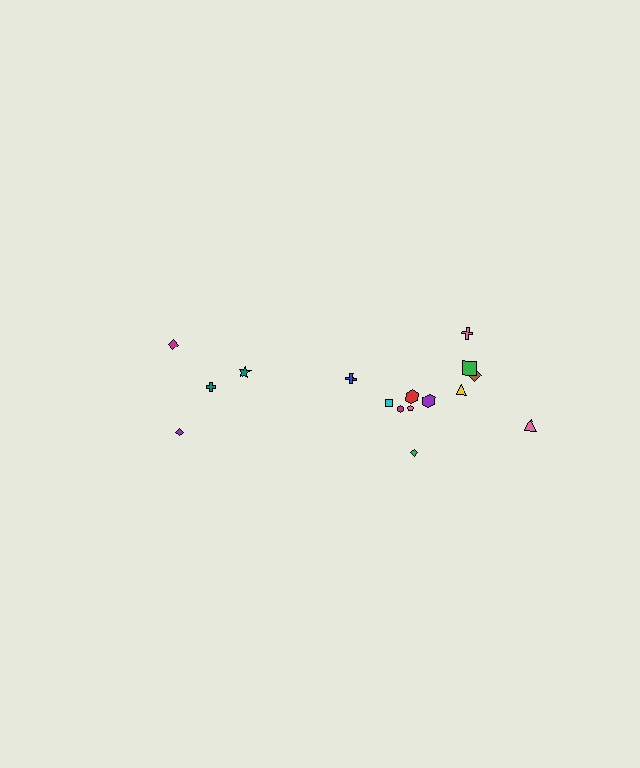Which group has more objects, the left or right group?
The right group.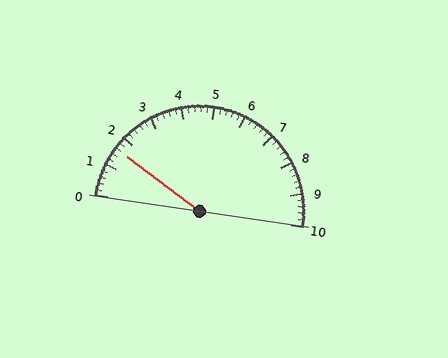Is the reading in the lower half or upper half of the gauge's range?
The reading is in the lower half of the range (0 to 10).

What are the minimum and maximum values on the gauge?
The gauge ranges from 0 to 10.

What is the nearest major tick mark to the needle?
The nearest major tick mark is 2.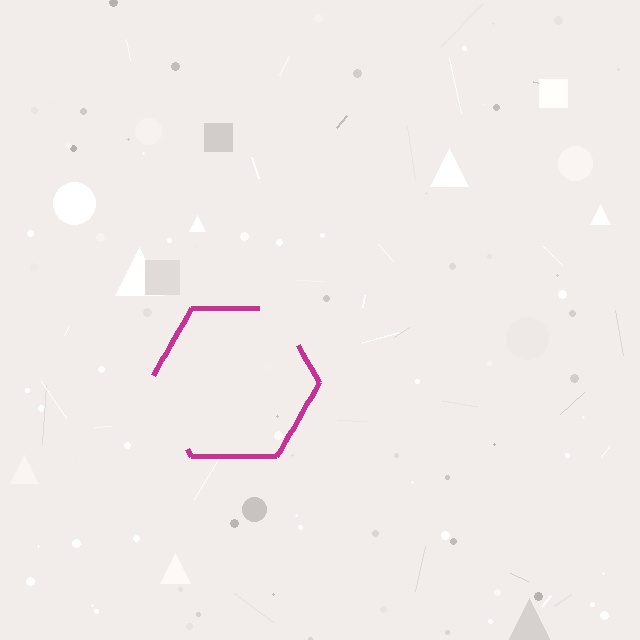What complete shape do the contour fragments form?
The contour fragments form a hexagon.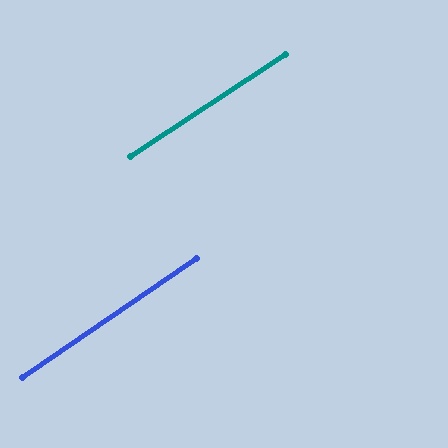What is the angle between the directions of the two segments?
Approximately 1 degree.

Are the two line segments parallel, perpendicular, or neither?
Parallel — their directions differ by only 1.1°.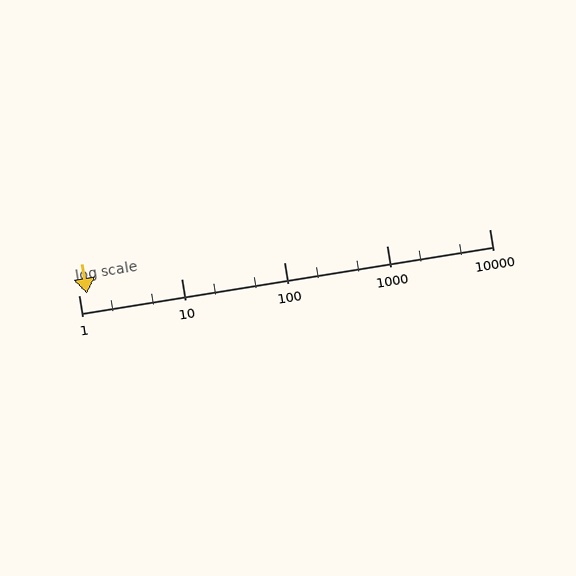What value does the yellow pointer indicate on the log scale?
The pointer indicates approximately 1.2.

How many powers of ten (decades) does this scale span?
The scale spans 4 decades, from 1 to 10000.